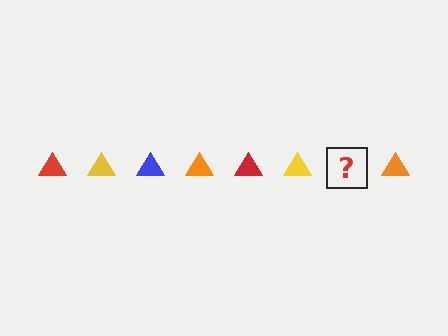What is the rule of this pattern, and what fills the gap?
The rule is that the pattern cycles through red, yellow, blue, orange triangles. The gap should be filled with a blue triangle.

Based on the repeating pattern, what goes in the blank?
The blank should be a blue triangle.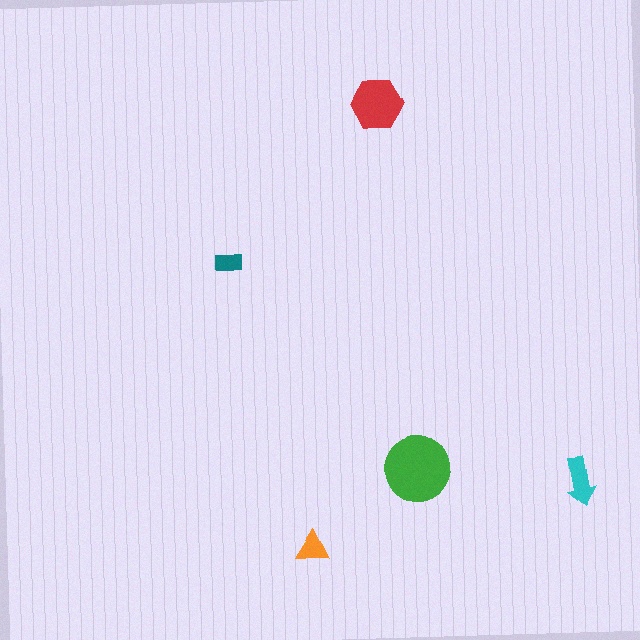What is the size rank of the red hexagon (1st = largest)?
2nd.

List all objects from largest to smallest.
The green circle, the red hexagon, the cyan arrow, the orange triangle, the teal rectangle.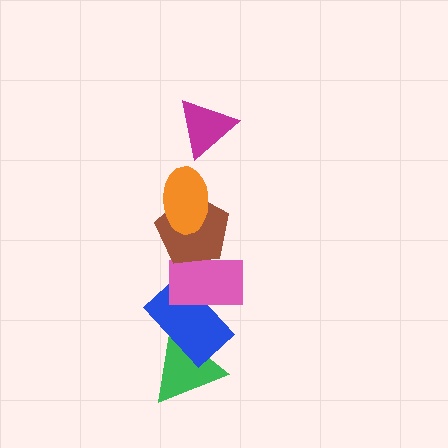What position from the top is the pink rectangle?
The pink rectangle is 4th from the top.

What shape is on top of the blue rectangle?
The pink rectangle is on top of the blue rectangle.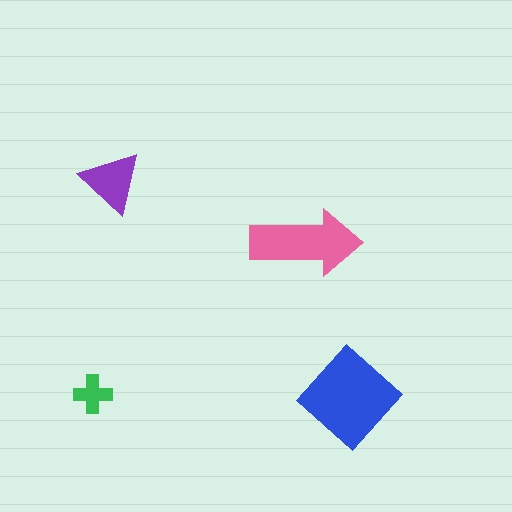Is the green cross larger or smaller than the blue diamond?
Smaller.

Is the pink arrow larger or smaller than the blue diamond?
Smaller.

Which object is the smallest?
The green cross.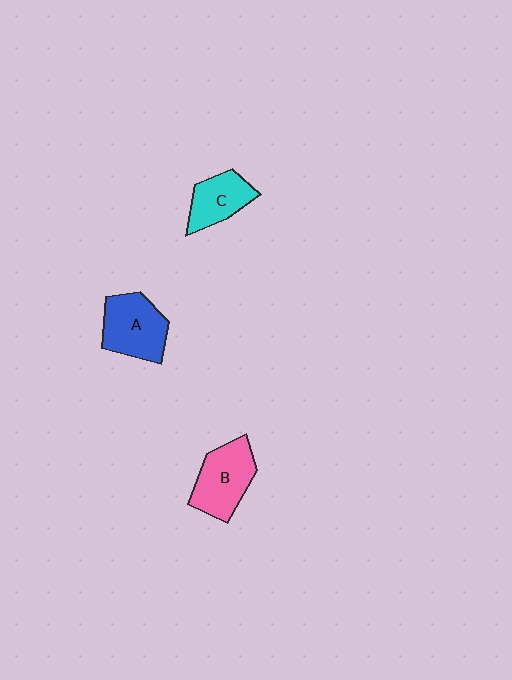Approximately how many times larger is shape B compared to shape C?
Approximately 1.3 times.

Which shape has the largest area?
Shape A (blue).